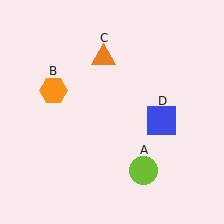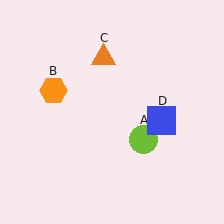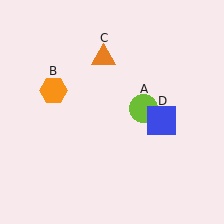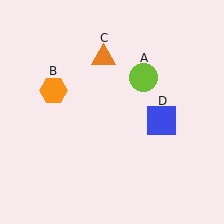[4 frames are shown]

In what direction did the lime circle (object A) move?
The lime circle (object A) moved up.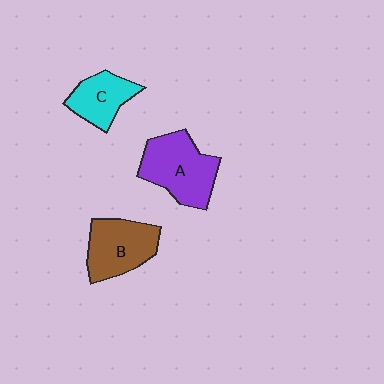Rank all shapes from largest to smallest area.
From largest to smallest: A (purple), B (brown), C (cyan).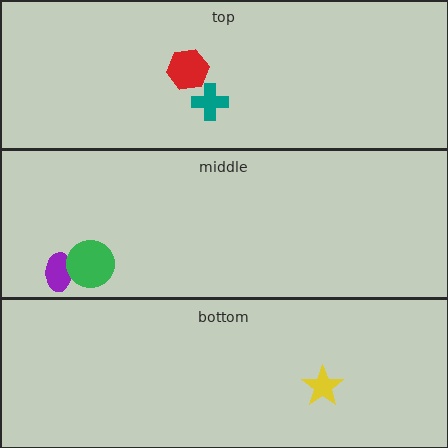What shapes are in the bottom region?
The yellow star.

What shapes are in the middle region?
The purple ellipse, the green circle.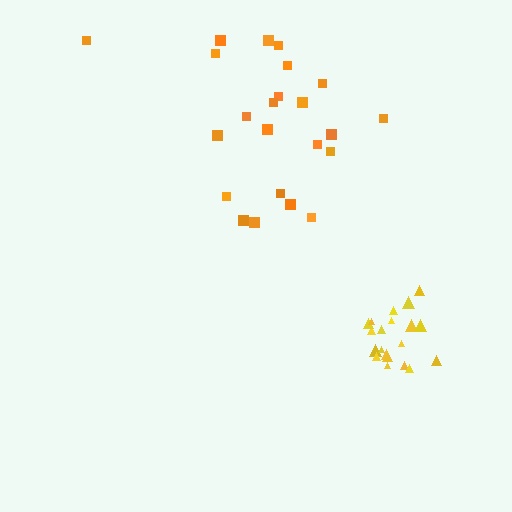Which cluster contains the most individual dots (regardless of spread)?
Orange (23).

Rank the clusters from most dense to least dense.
yellow, orange.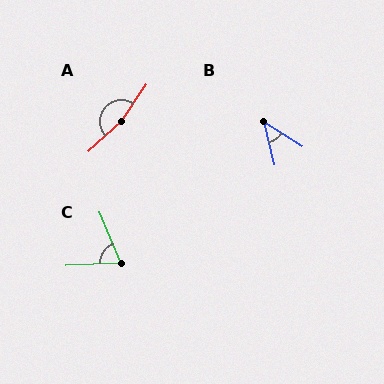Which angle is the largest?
A, at approximately 167 degrees.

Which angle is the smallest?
B, at approximately 44 degrees.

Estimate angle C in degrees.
Approximately 70 degrees.